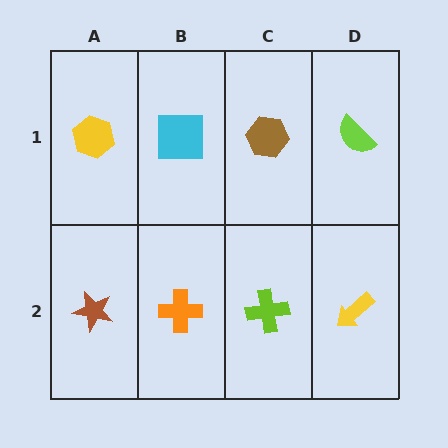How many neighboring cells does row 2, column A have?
2.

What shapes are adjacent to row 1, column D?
A yellow arrow (row 2, column D), a brown hexagon (row 1, column C).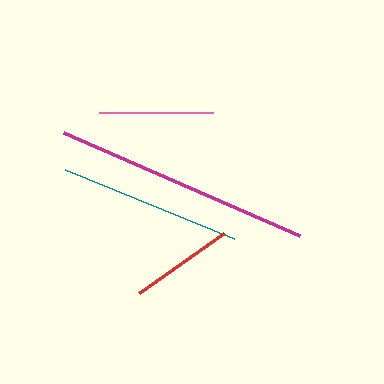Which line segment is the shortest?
The red line is the shortest at approximately 104 pixels.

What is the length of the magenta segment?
The magenta segment is approximately 258 pixels long.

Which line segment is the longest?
The magenta line is the longest at approximately 258 pixels.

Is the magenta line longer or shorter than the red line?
The magenta line is longer than the red line.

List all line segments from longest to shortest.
From longest to shortest: magenta, teal, pink, red.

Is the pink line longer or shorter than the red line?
The pink line is longer than the red line.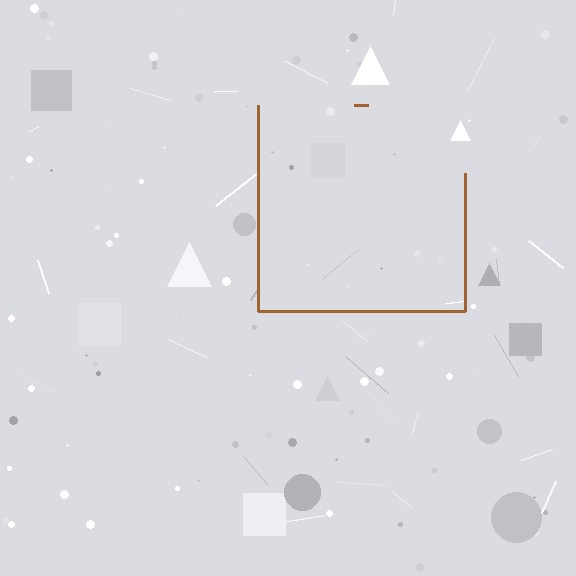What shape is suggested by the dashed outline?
The dashed outline suggests a square.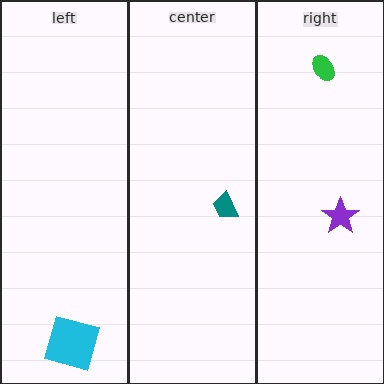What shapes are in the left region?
The cyan square.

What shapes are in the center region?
The teal trapezoid.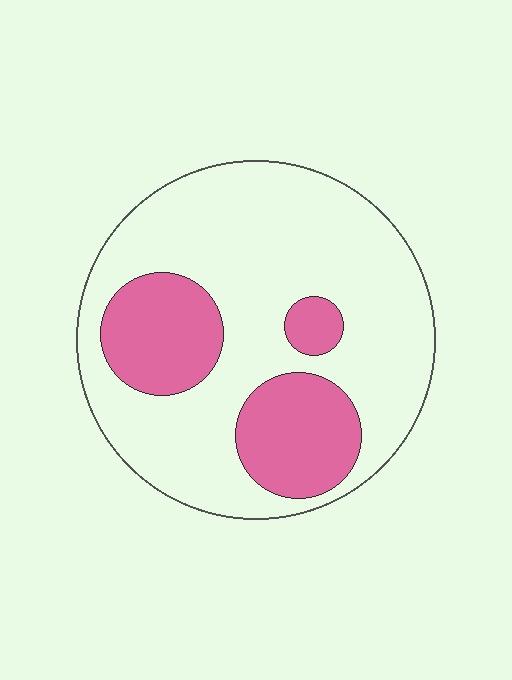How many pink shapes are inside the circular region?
3.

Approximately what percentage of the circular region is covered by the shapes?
Approximately 25%.